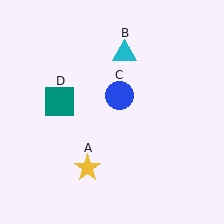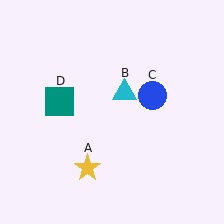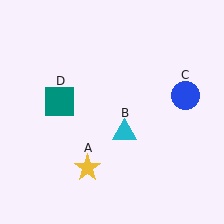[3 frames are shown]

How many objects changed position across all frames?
2 objects changed position: cyan triangle (object B), blue circle (object C).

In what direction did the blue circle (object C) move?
The blue circle (object C) moved right.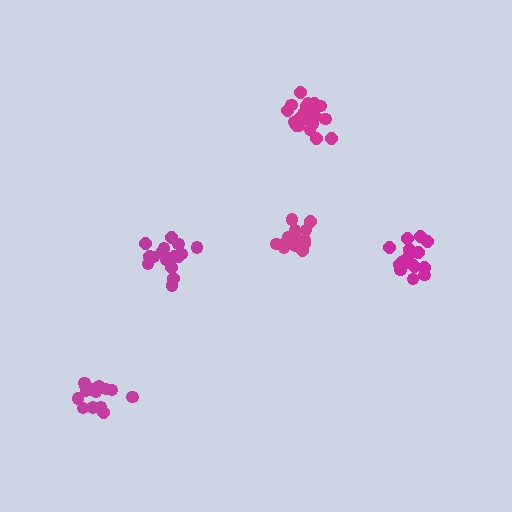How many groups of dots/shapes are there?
There are 5 groups.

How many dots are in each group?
Group 1: 15 dots, Group 2: 16 dots, Group 3: 20 dots, Group 4: 17 dots, Group 5: 16 dots (84 total).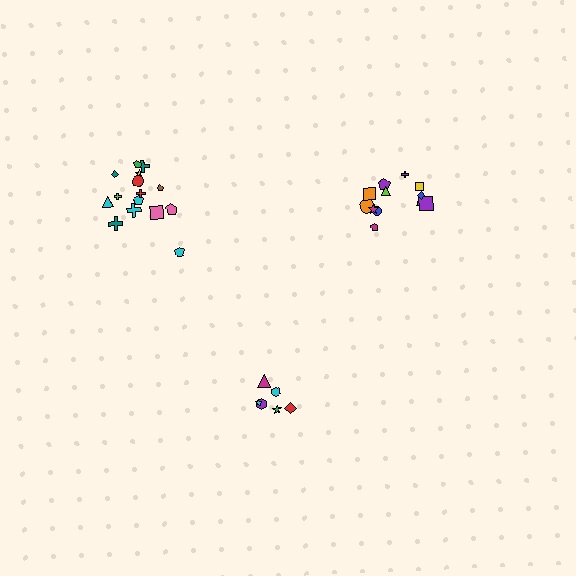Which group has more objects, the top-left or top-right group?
The top-left group.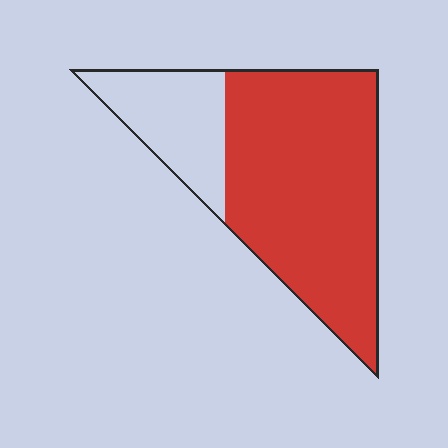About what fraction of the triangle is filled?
About three quarters (3/4).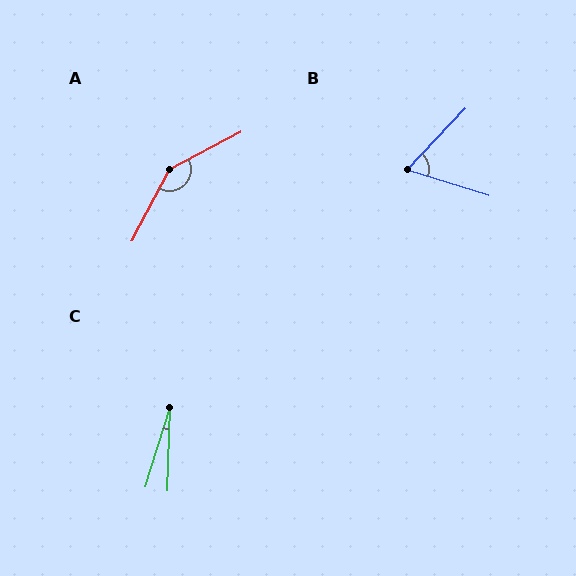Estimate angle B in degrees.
Approximately 64 degrees.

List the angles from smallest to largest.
C (15°), B (64°), A (146°).